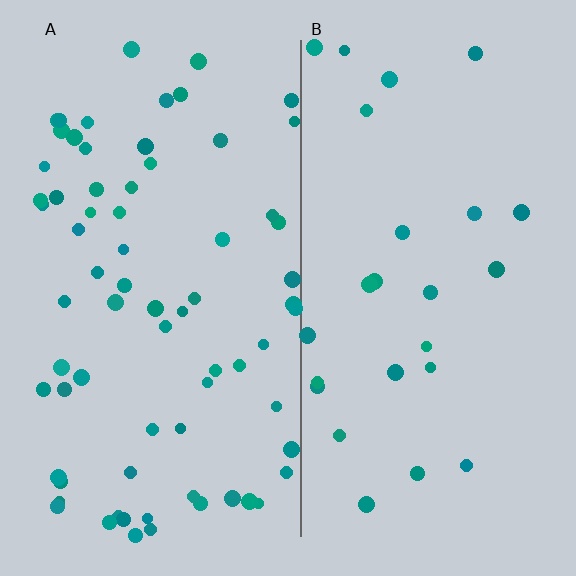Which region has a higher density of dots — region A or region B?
A (the left).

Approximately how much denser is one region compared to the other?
Approximately 2.8× — region A over region B.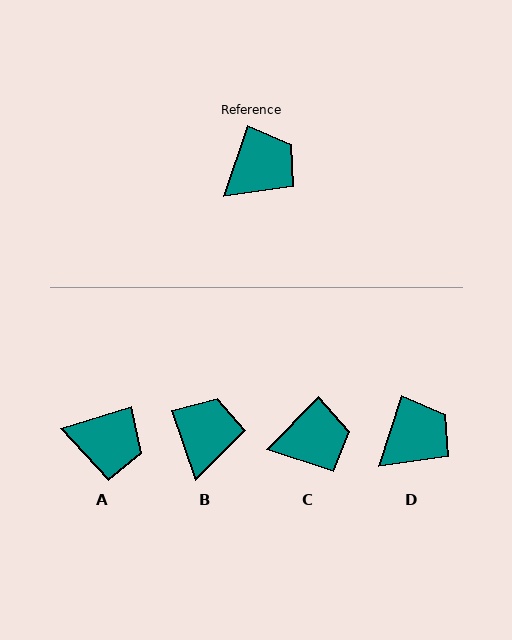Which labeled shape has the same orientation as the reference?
D.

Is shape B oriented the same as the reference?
No, it is off by about 37 degrees.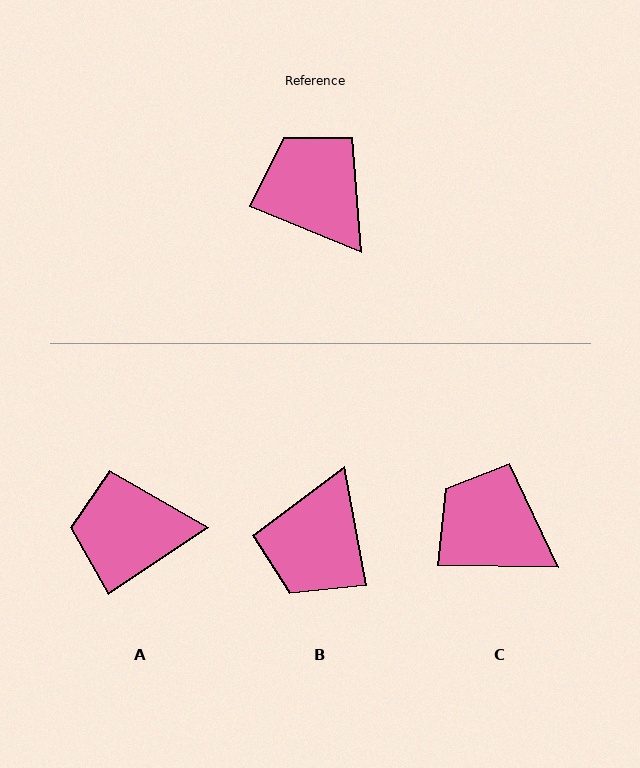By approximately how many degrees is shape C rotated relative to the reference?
Approximately 21 degrees counter-clockwise.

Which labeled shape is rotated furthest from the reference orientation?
B, about 122 degrees away.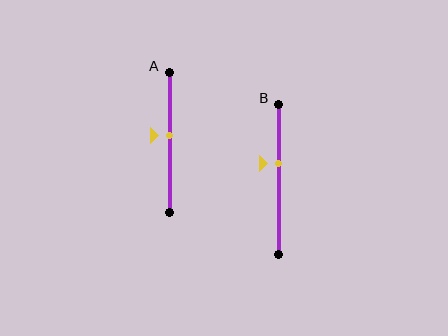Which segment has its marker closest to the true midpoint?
Segment A has its marker closest to the true midpoint.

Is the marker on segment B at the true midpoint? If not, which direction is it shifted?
No, the marker on segment B is shifted upward by about 10% of the segment length.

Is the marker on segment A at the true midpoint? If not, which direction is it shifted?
No, the marker on segment A is shifted upward by about 5% of the segment length.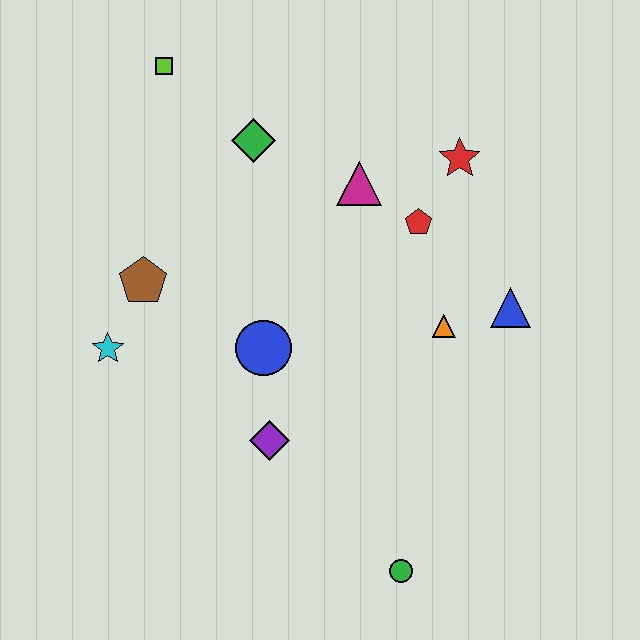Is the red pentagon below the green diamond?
Yes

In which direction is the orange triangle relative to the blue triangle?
The orange triangle is to the left of the blue triangle.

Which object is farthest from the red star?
The green circle is farthest from the red star.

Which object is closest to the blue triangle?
The orange triangle is closest to the blue triangle.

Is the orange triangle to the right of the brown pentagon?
Yes